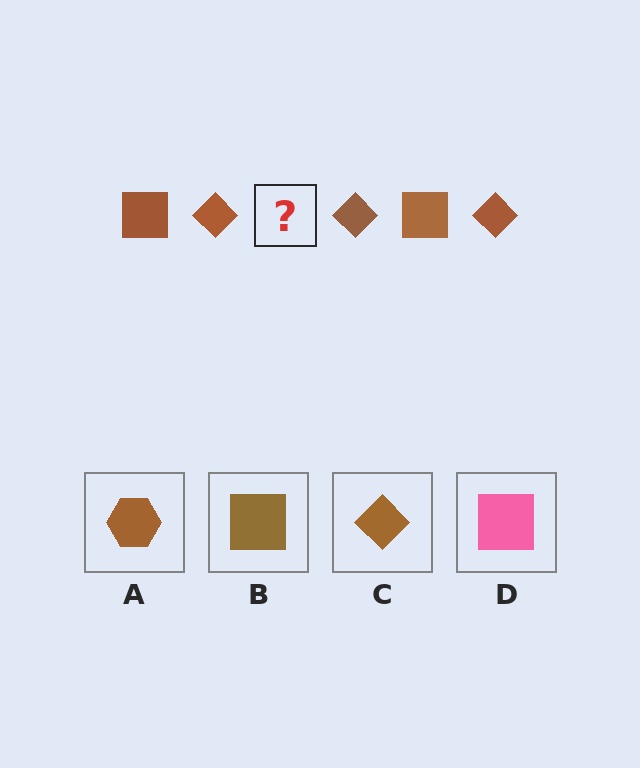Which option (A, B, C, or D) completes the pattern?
B.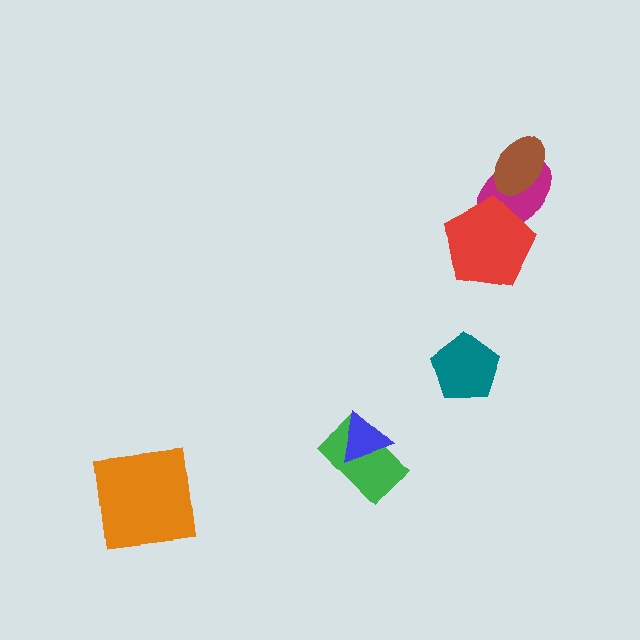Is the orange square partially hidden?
No, no other shape covers it.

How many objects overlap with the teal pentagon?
0 objects overlap with the teal pentagon.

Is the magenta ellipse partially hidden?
Yes, it is partially covered by another shape.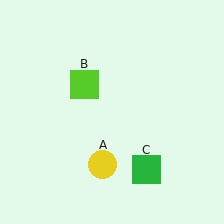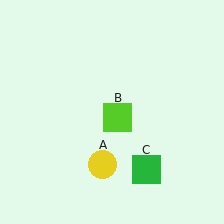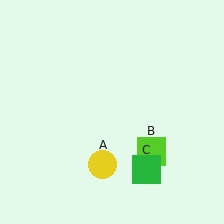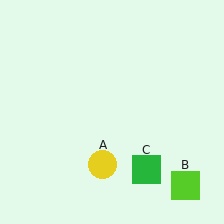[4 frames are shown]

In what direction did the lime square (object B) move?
The lime square (object B) moved down and to the right.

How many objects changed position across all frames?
1 object changed position: lime square (object B).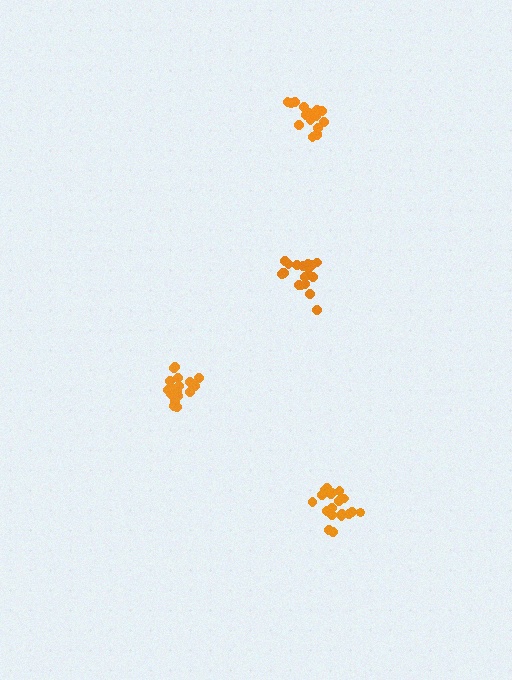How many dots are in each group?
Group 1: 18 dots, Group 2: 18 dots, Group 3: 19 dots, Group 4: 19 dots (74 total).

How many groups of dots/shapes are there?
There are 4 groups.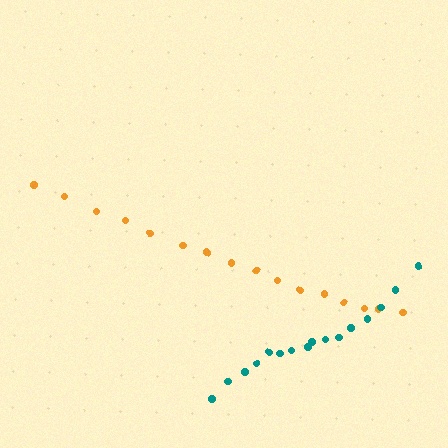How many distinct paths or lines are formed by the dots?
There are 2 distinct paths.